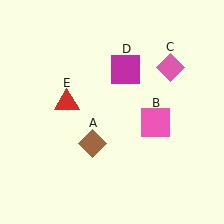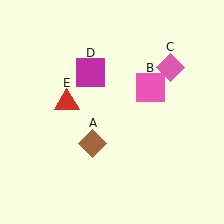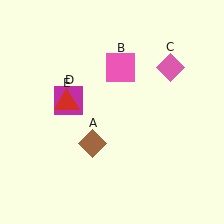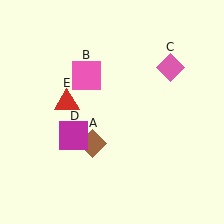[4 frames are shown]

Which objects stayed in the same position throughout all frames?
Brown diamond (object A) and pink diamond (object C) and red triangle (object E) remained stationary.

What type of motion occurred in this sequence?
The pink square (object B), magenta square (object D) rotated counterclockwise around the center of the scene.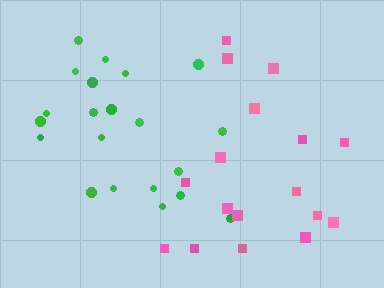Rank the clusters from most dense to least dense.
green, pink.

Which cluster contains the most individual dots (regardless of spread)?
Green (21).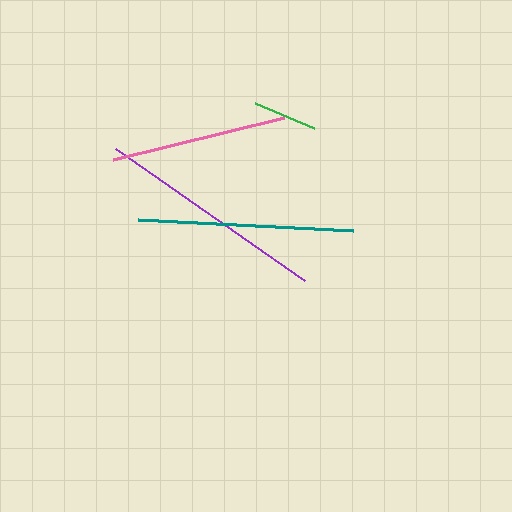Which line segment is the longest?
The purple line is the longest at approximately 230 pixels.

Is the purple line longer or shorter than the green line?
The purple line is longer than the green line.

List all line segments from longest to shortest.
From longest to shortest: purple, teal, pink, green.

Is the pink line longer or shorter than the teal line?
The teal line is longer than the pink line.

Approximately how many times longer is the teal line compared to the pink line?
The teal line is approximately 1.2 times the length of the pink line.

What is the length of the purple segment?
The purple segment is approximately 230 pixels long.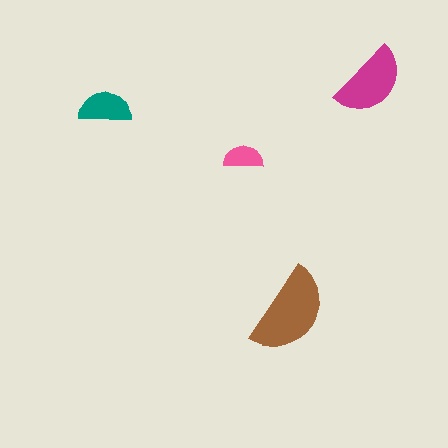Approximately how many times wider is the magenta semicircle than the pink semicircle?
About 2 times wider.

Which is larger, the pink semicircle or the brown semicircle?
The brown one.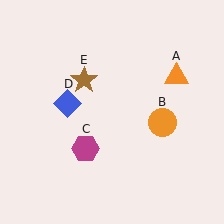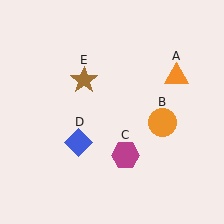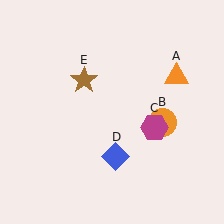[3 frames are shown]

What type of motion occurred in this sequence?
The magenta hexagon (object C), blue diamond (object D) rotated counterclockwise around the center of the scene.